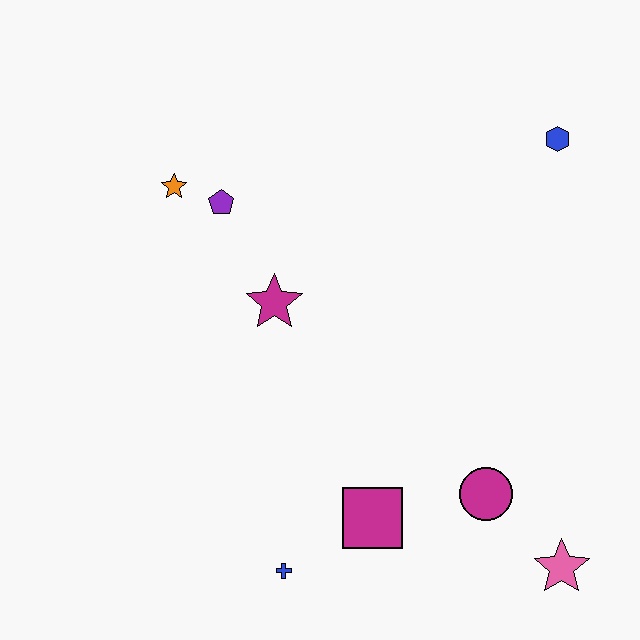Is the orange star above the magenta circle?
Yes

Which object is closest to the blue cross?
The magenta square is closest to the blue cross.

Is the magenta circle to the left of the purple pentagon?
No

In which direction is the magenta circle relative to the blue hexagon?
The magenta circle is below the blue hexagon.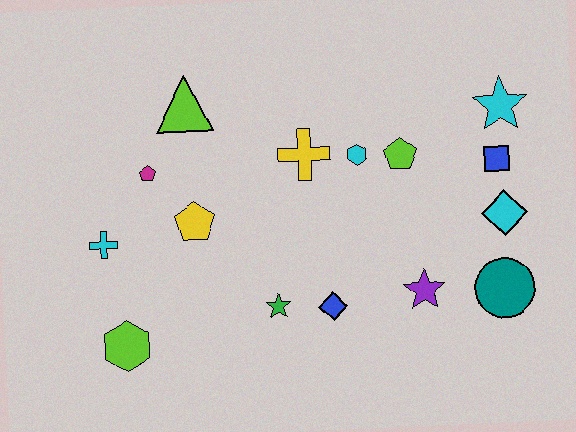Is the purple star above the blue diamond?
Yes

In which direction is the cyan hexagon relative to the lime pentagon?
The cyan hexagon is to the left of the lime pentagon.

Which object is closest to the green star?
The blue diamond is closest to the green star.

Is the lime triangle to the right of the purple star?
No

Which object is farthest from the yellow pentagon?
The cyan star is farthest from the yellow pentagon.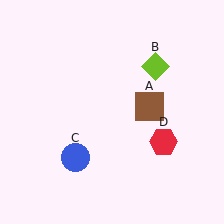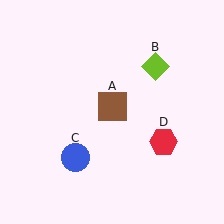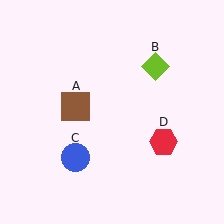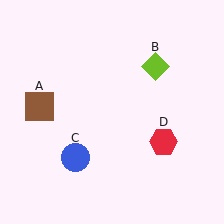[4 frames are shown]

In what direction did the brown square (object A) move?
The brown square (object A) moved left.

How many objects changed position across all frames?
1 object changed position: brown square (object A).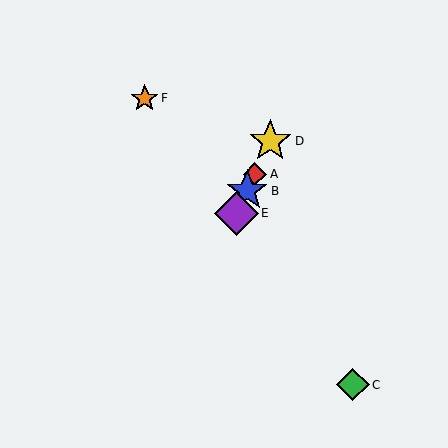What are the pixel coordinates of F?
Object F is at (145, 98).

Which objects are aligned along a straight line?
Objects A, B, D, E are aligned along a straight line.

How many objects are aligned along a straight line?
4 objects (A, B, D, E) are aligned along a straight line.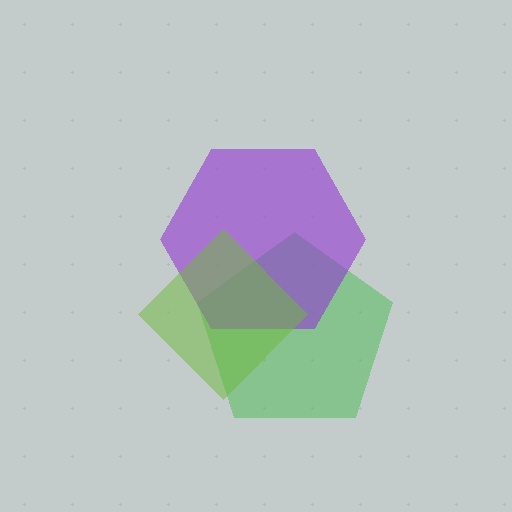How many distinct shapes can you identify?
There are 3 distinct shapes: a green pentagon, a purple hexagon, a lime diamond.